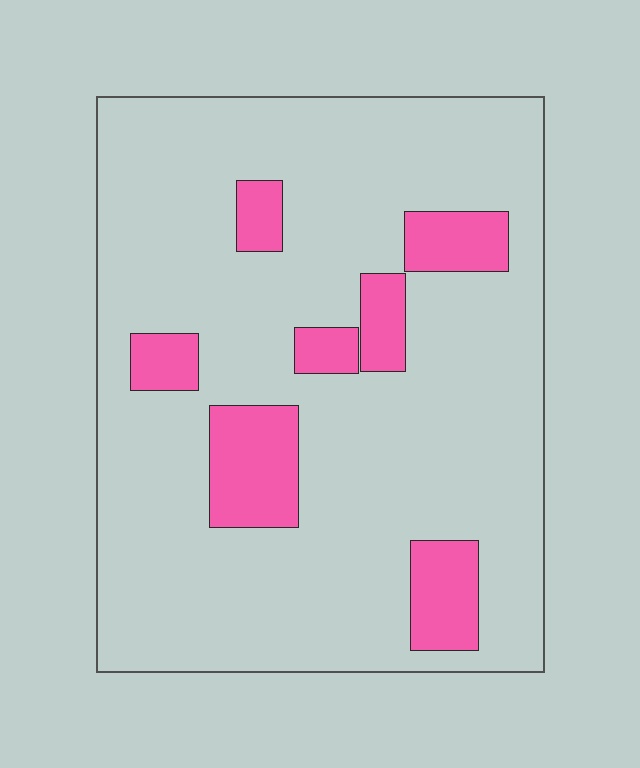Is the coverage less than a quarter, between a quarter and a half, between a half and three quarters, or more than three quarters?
Less than a quarter.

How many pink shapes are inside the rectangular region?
7.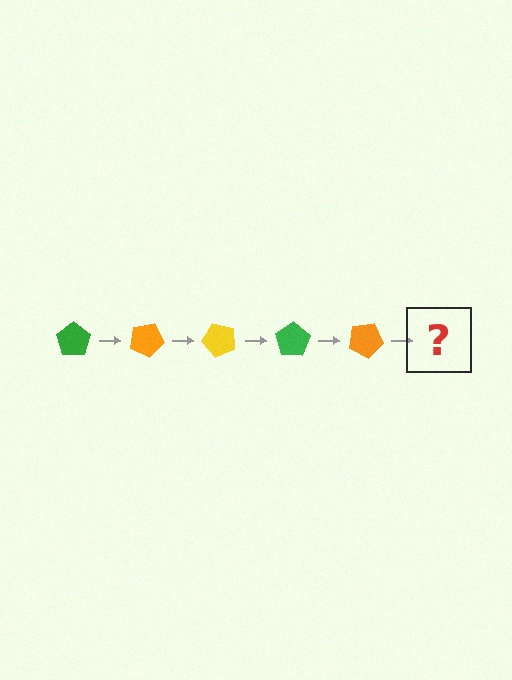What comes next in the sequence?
The next element should be a yellow pentagon, rotated 125 degrees from the start.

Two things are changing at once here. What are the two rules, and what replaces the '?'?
The two rules are that it rotates 25 degrees each step and the color cycles through green, orange, and yellow. The '?' should be a yellow pentagon, rotated 125 degrees from the start.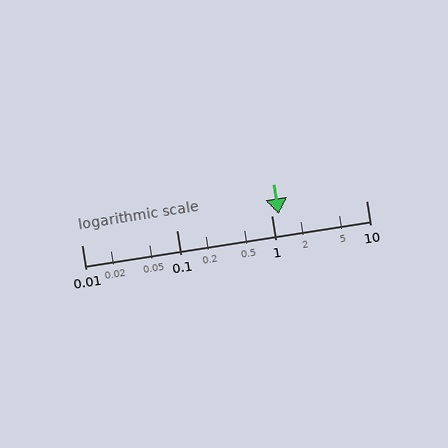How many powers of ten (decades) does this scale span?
The scale spans 3 decades, from 0.01 to 10.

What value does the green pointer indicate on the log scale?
The pointer indicates approximately 1.2.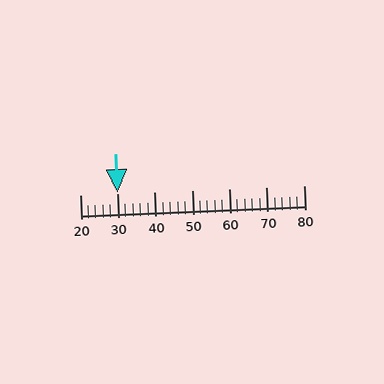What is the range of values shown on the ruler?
The ruler shows values from 20 to 80.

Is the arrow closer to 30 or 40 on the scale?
The arrow is closer to 30.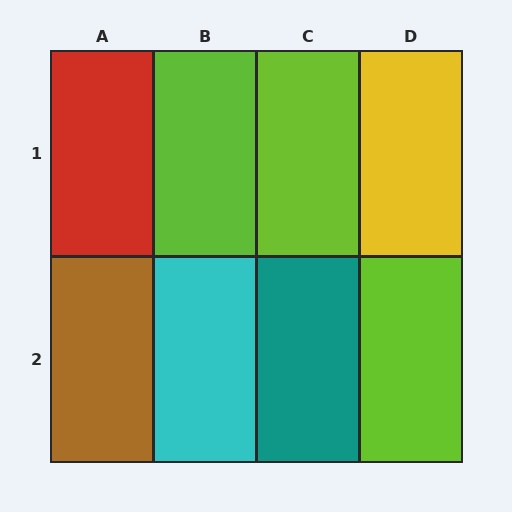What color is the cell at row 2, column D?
Lime.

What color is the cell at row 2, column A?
Brown.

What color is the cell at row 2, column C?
Teal.